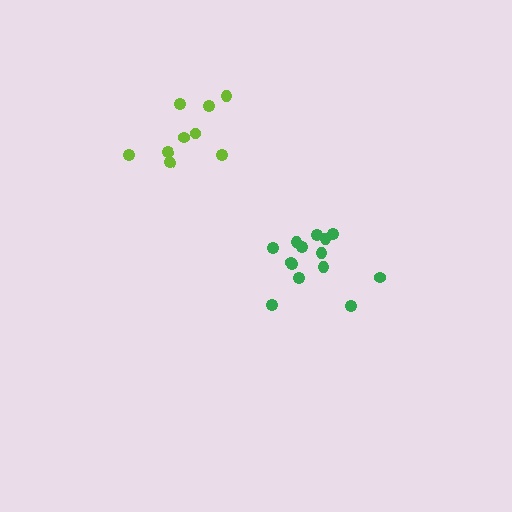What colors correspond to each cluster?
The clusters are colored: green, lime.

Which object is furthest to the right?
The green cluster is rightmost.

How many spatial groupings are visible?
There are 2 spatial groupings.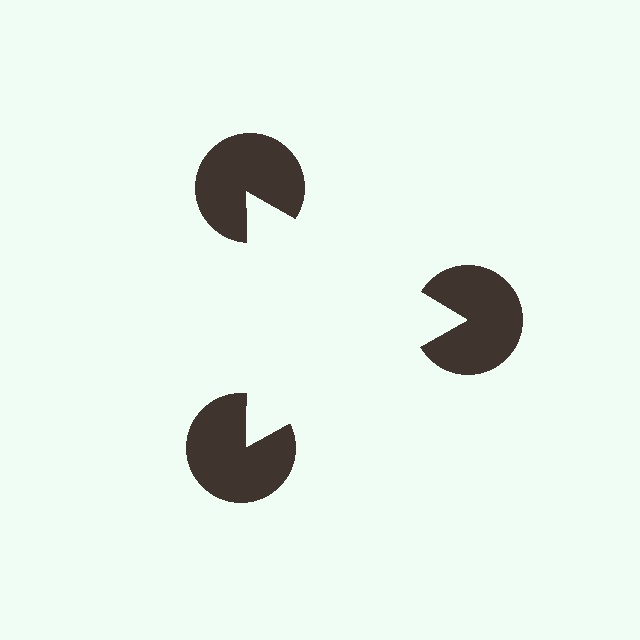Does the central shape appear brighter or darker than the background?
It typically appears slightly brighter than the background, even though no actual brightness change is drawn.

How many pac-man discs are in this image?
There are 3 — one at each vertex of the illusory triangle.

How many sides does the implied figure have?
3 sides.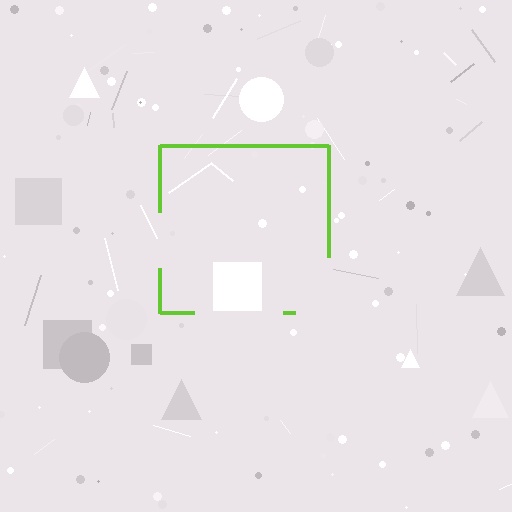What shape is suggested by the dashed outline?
The dashed outline suggests a square.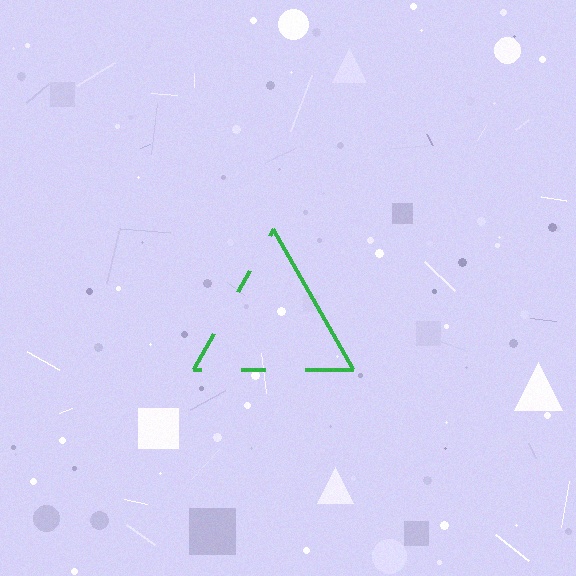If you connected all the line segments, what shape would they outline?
They would outline a triangle.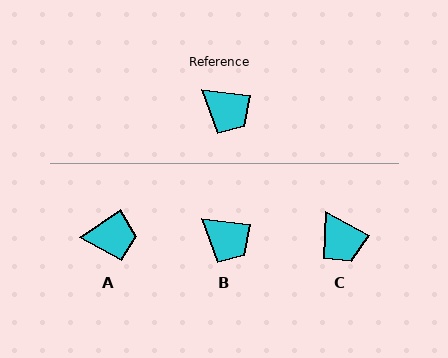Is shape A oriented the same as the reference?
No, it is off by about 42 degrees.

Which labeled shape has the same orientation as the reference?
B.